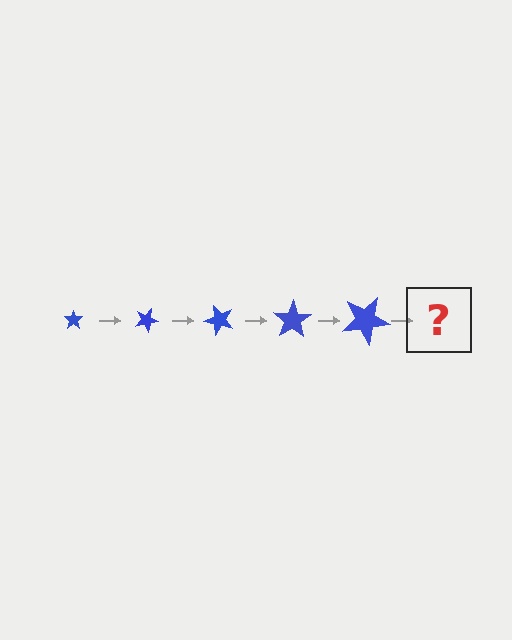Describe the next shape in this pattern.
It should be a star, larger than the previous one and rotated 125 degrees from the start.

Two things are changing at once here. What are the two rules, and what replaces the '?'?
The two rules are that the star grows larger each step and it rotates 25 degrees each step. The '?' should be a star, larger than the previous one and rotated 125 degrees from the start.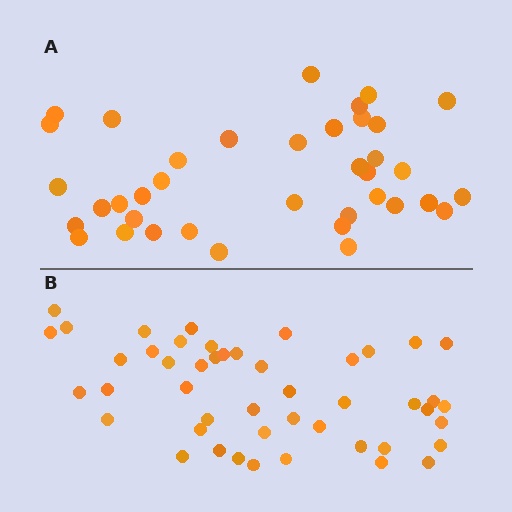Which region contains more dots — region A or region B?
Region B (the bottom region) has more dots.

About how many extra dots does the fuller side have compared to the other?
Region B has roughly 8 or so more dots than region A.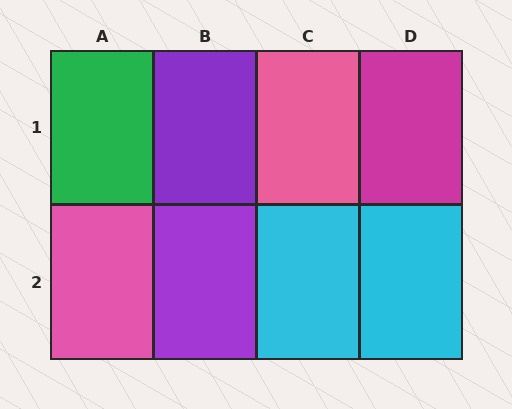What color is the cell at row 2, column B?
Purple.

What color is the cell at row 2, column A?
Pink.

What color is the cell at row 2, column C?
Cyan.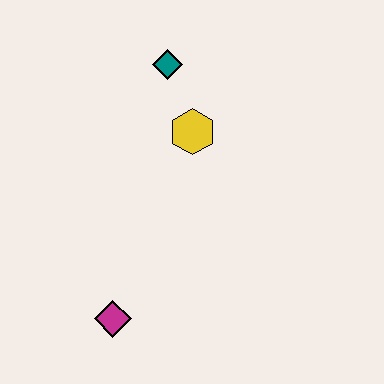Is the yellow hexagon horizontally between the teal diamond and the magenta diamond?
No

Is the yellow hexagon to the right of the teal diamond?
Yes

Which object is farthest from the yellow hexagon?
The magenta diamond is farthest from the yellow hexagon.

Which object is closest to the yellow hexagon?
The teal diamond is closest to the yellow hexagon.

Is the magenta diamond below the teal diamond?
Yes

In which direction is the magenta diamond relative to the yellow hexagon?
The magenta diamond is below the yellow hexagon.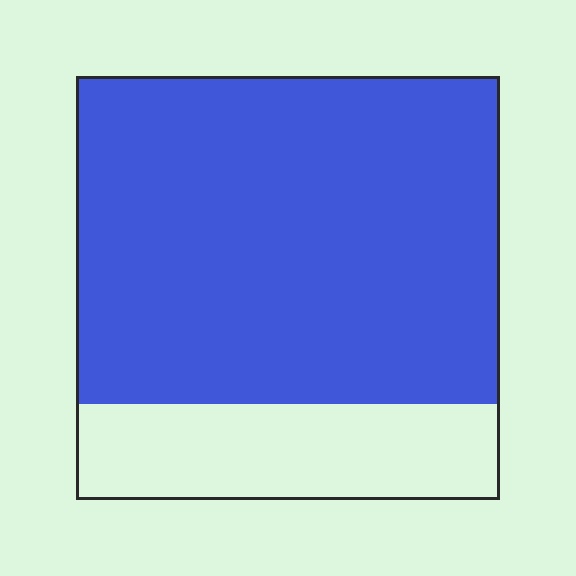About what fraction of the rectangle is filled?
About three quarters (3/4).